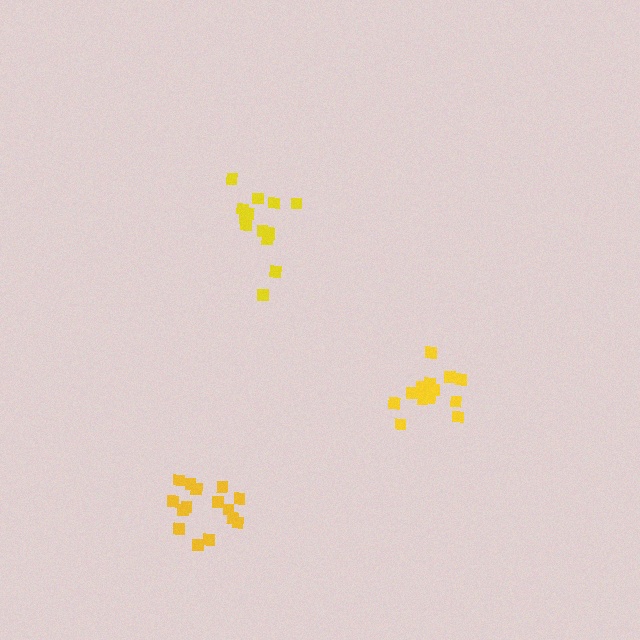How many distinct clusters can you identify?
There are 3 distinct clusters.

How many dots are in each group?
Group 1: 15 dots, Group 2: 14 dots, Group 3: 13 dots (42 total).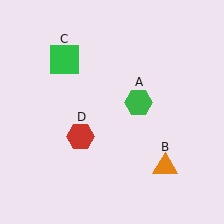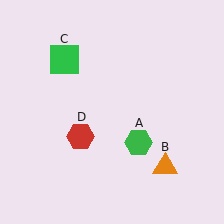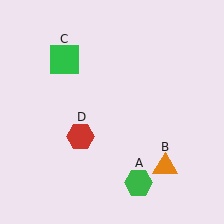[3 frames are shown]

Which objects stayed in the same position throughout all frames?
Orange triangle (object B) and green square (object C) and red hexagon (object D) remained stationary.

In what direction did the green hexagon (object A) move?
The green hexagon (object A) moved down.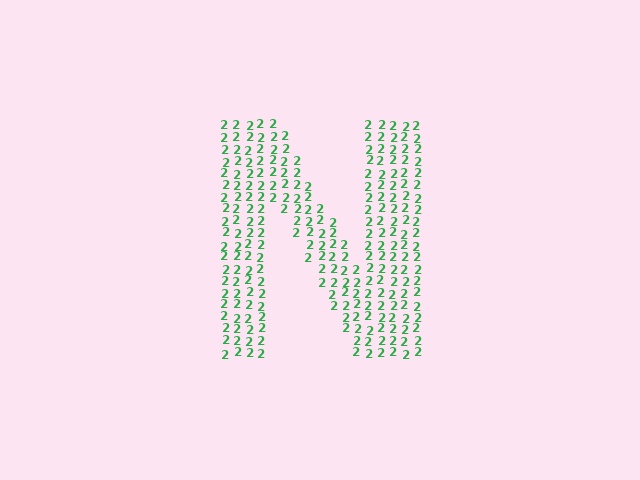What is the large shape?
The large shape is the letter N.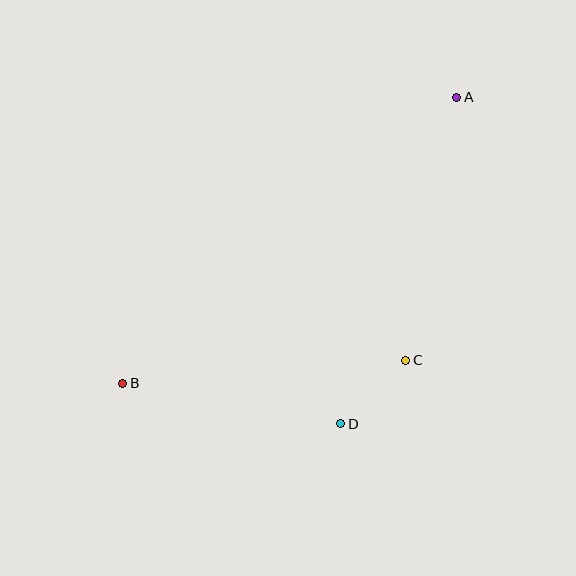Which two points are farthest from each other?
Points A and B are farthest from each other.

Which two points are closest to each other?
Points C and D are closest to each other.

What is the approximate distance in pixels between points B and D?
The distance between B and D is approximately 222 pixels.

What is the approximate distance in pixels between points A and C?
The distance between A and C is approximately 268 pixels.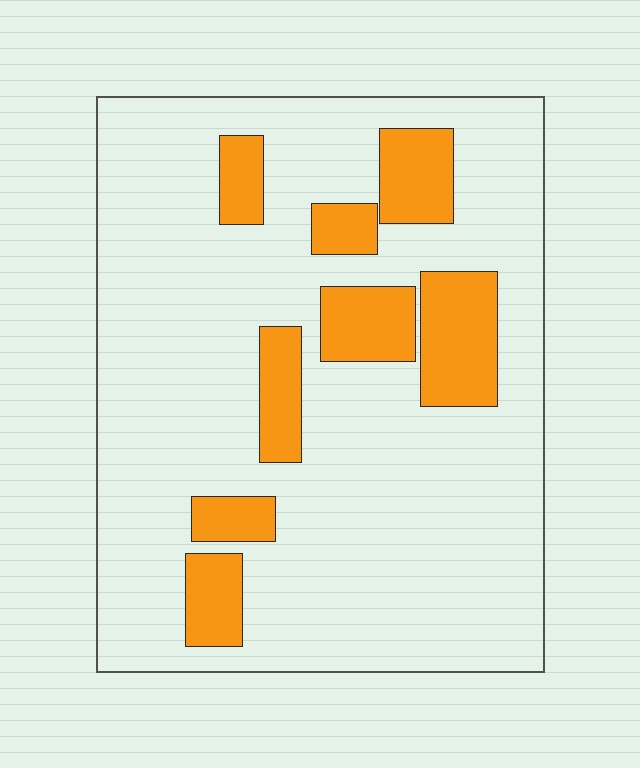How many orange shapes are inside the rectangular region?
8.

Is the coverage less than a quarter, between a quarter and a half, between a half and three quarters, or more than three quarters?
Less than a quarter.